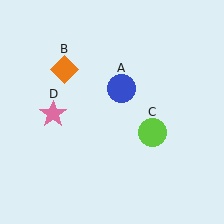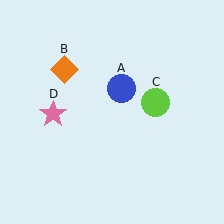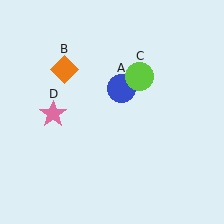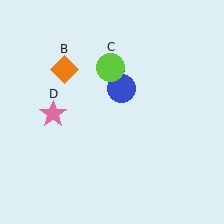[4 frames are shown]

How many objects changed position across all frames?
1 object changed position: lime circle (object C).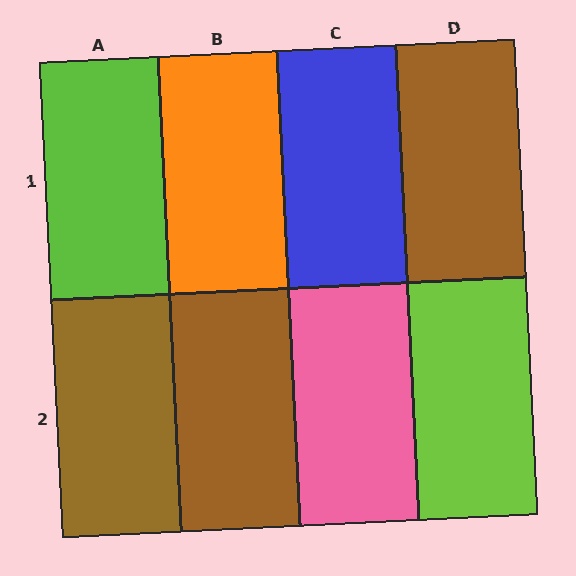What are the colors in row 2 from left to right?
Brown, brown, pink, lime.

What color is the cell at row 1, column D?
Brown.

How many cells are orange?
1 cell is orange.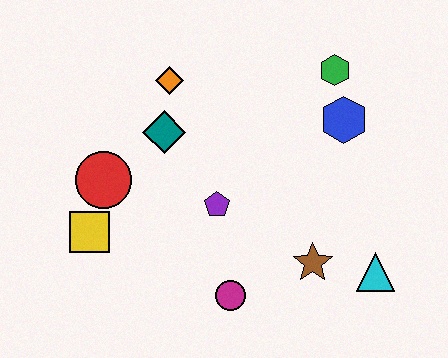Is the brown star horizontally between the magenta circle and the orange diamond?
No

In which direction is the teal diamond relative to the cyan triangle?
The teal diamond is to the left of the cyan triangle.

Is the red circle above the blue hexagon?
No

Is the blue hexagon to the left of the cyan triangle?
Yes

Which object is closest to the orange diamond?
The teal diamond is closest to the orange diamond.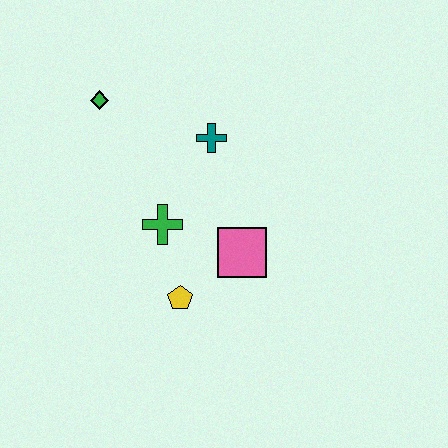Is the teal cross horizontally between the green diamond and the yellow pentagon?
No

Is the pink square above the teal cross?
No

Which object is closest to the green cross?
The yellow pentagon is closest to the green cross.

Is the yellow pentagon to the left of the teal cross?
Yes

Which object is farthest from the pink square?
The green diamond is farthest from the pink square.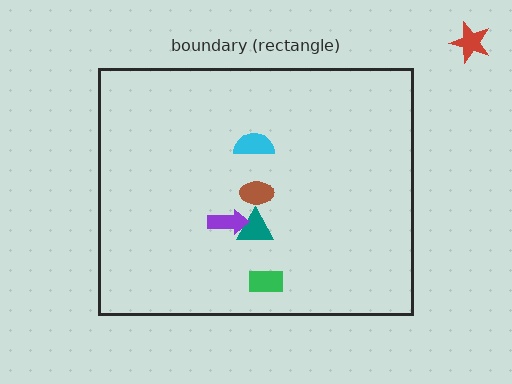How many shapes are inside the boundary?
5 inside, 1 outside.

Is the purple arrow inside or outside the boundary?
Inside.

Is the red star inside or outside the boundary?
Outside.